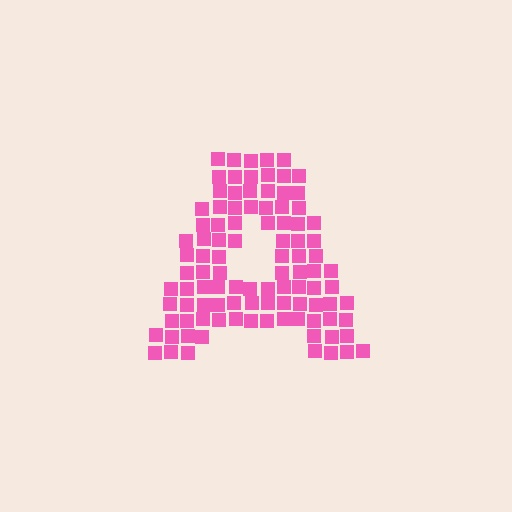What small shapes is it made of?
It is made of small squares.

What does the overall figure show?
The overall figure shows the letter A.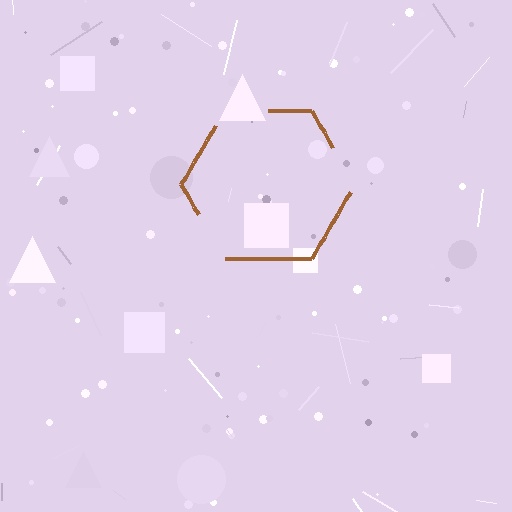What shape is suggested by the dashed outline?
The dashed outline suggests a hexagon.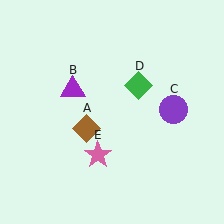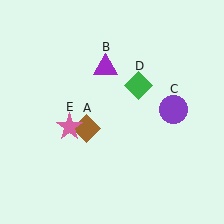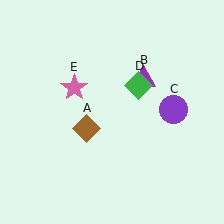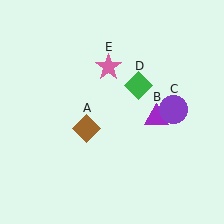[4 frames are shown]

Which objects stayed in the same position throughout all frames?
Brown diamond (object A) and purple circle (object C) and green diamond (object D) remained stationary.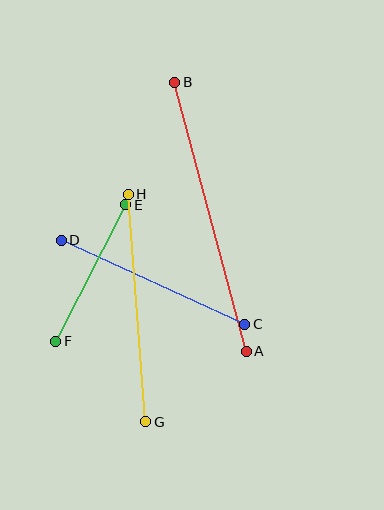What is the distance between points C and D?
The distance is approximately 202 pixels.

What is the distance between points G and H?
The distance is approximately 228 pixels.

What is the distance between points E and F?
The distance is approximately 153 pixels.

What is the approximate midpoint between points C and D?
The midpoint is at approximately (153, 282) pixels.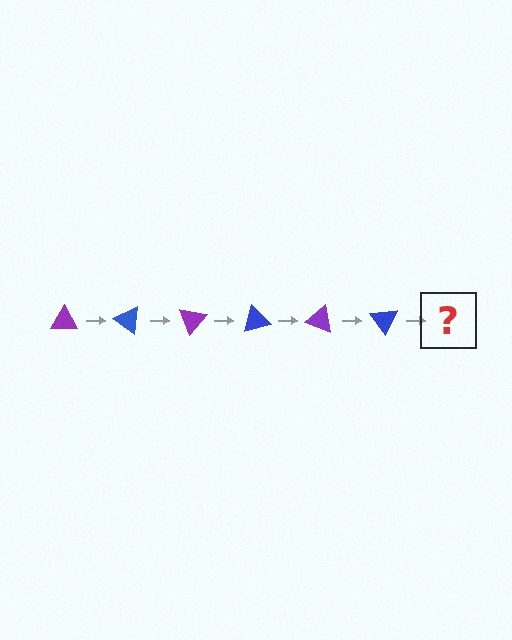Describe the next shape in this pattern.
It should be a purple triangle, rotated 210 degrees from the start.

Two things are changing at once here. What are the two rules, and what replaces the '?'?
The two rules are that it rotates 35 degrees each step and the color cycles through purple and blue. The '?' should be a purple triangle, rotated 210 degrees from the start.